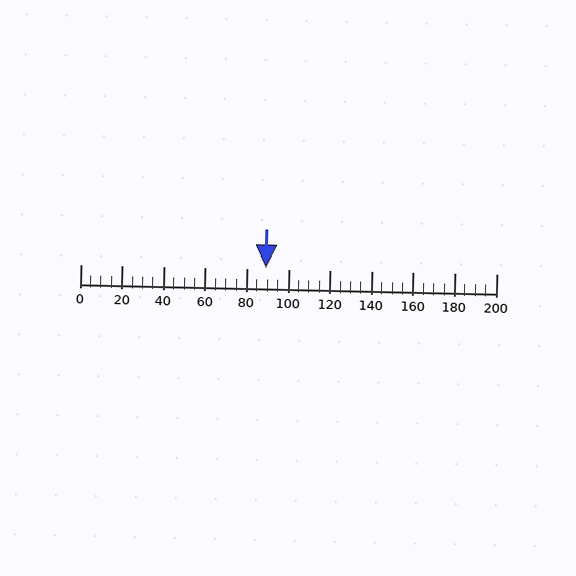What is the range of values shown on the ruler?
The ruler shows values from 0 to 200.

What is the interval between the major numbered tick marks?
The major tick marks are spaced 20 units apart.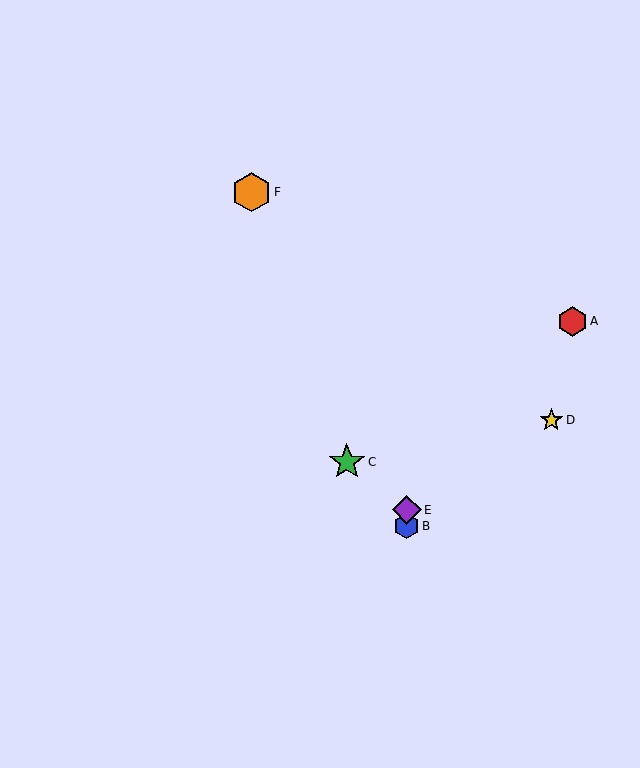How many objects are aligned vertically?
2 objects (B, E) are aligned vertically.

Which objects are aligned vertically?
Objects B, E are aligned vertically.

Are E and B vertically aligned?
Yes, both are at x≈407.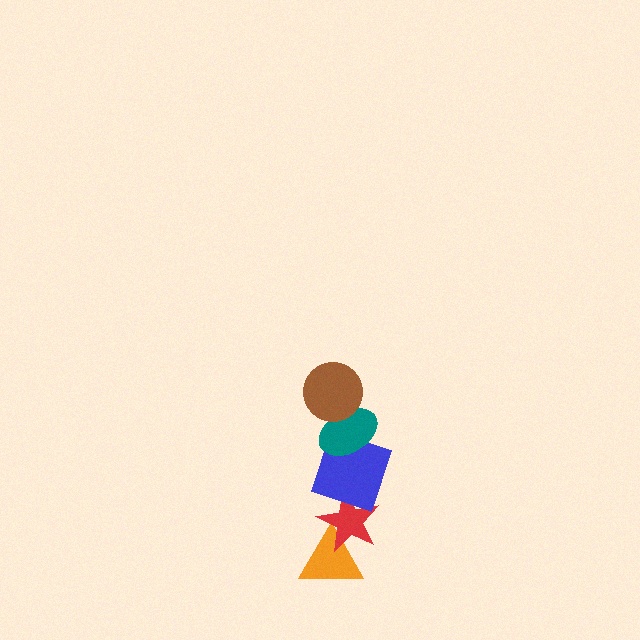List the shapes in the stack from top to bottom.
From top to bottom: the brown circle, the teal ellipse, the blue square, the red star, the orange triangle.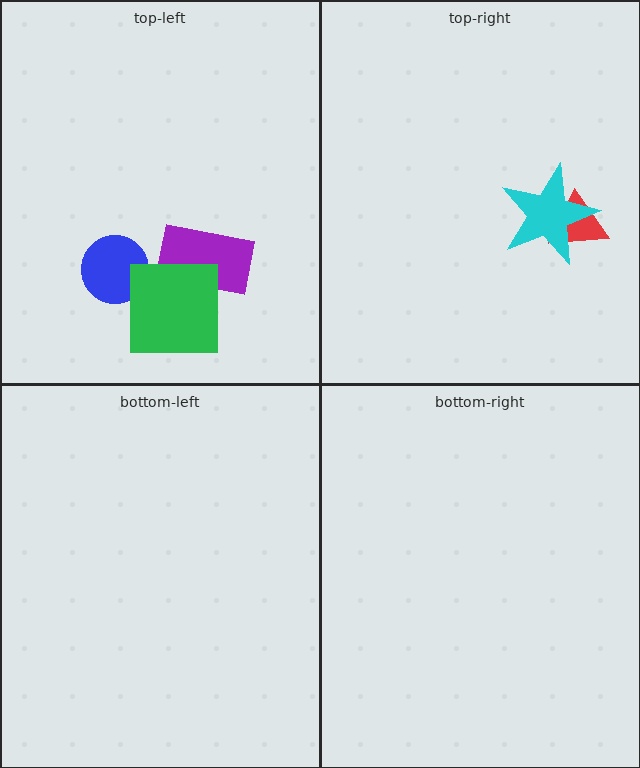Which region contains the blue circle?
The top-left region.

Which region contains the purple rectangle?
The top-left region.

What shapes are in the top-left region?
The purple rectangle, the blue circle, the green square.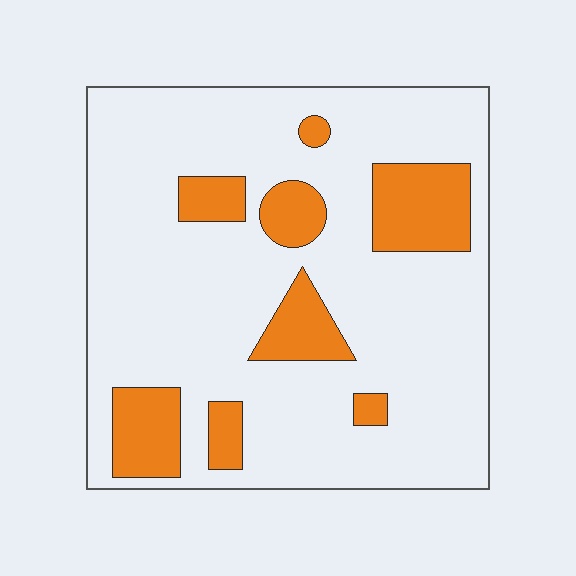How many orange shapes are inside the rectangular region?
8.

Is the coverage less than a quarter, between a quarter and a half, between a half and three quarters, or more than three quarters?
Less than a quarter.